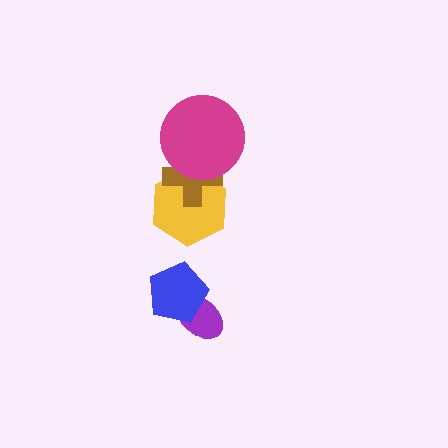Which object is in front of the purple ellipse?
The blue pentagon is in front of the purple ellipse.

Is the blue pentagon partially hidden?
No, no other shape covers it.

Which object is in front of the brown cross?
The magenta circle is in front of the brown cross.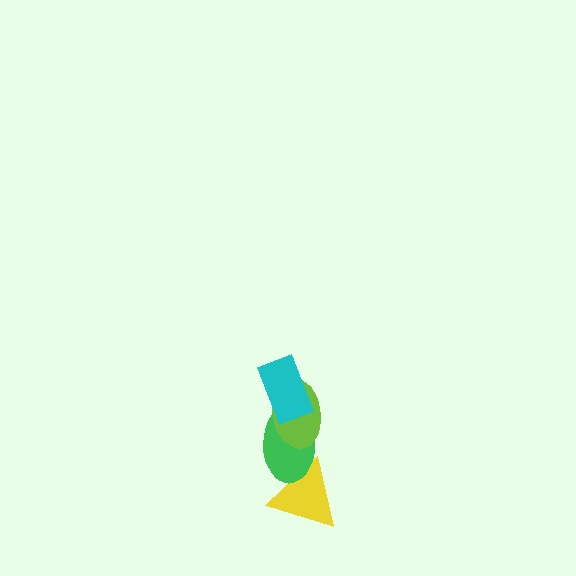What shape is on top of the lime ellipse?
The cyan rectangle is on top of the lime ellipse.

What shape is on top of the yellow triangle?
The green ellipse is on top of the yellow triangle.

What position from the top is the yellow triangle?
The yellow triangle is 4th from the top.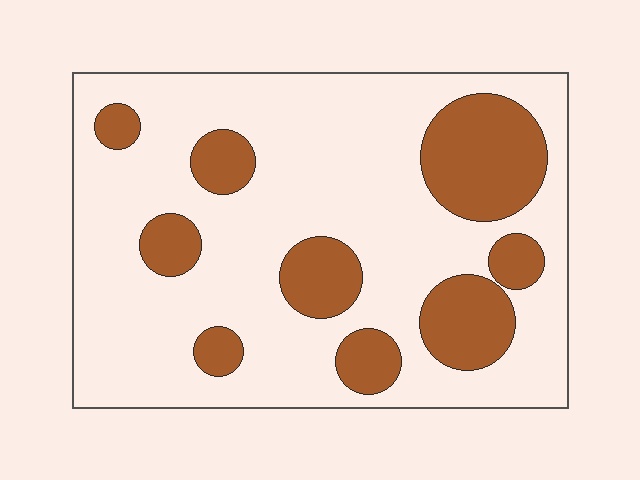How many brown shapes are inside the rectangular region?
9.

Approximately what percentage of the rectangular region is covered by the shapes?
Approximately 25%.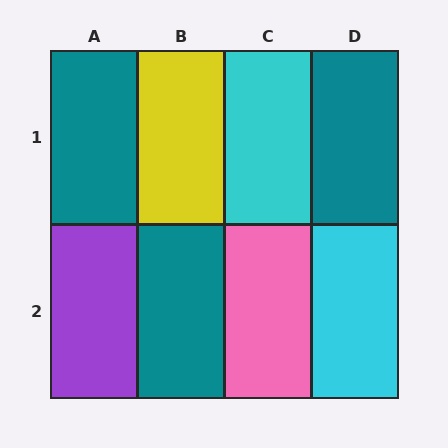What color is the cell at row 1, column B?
Yellow.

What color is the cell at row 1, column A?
Teal.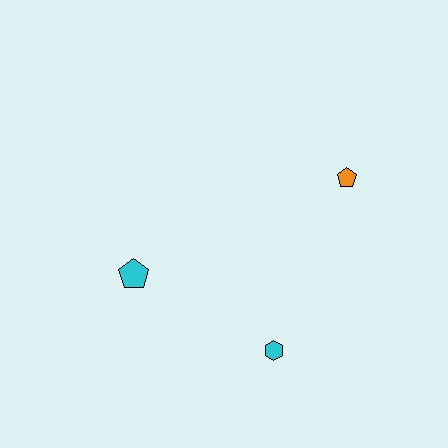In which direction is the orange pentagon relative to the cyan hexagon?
The orange pentagon is above the cyan hexagon.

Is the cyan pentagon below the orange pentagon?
Yes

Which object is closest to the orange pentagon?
The cyan hexagon is closest to the orange pentagon.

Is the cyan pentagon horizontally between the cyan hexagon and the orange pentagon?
No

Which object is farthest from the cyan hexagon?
The orange pentagon is farthest from the cyan hexagon.